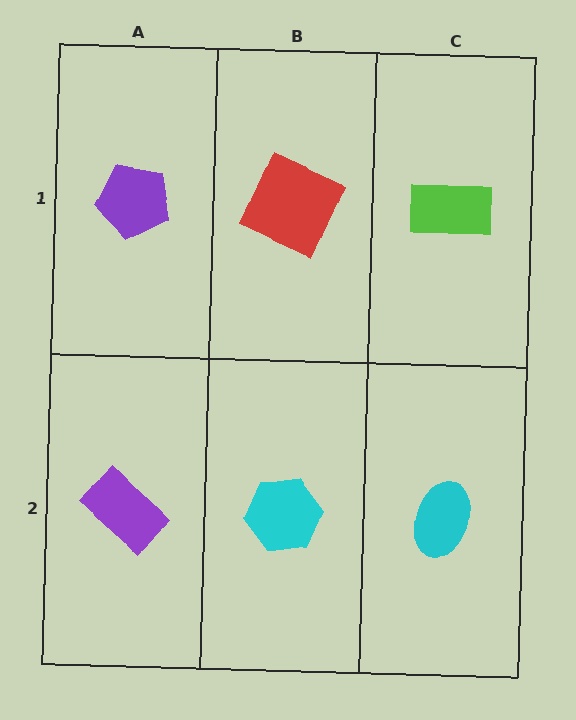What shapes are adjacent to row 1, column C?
A cyan ellipse (row 2, column C), a red square (row 1, column B).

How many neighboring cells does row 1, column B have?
3.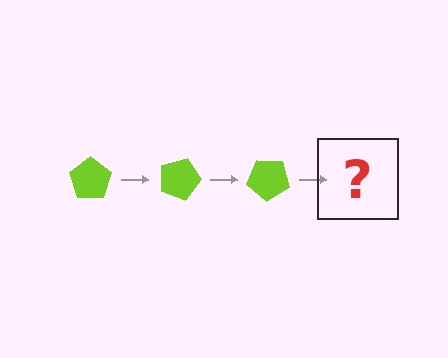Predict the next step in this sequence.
The next step is a lime pentagon rotated 60 degrees.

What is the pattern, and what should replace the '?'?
The pattern is that the pentagon rotates 20 degrees each step. The '?' should be a lime pentagon rotated 60 degrees.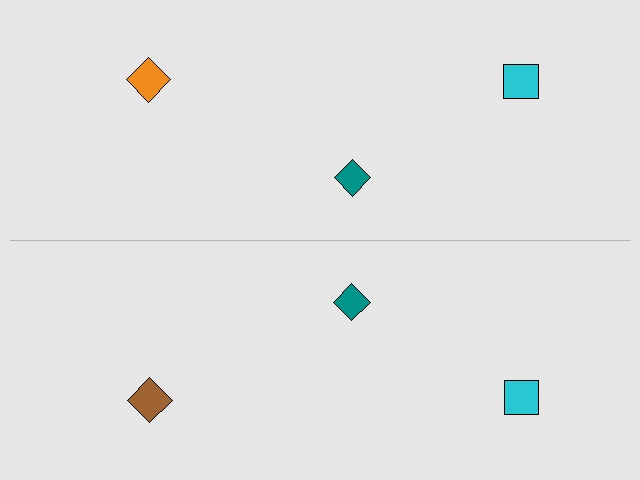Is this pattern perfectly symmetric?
No, the pattern is not perfectly symmetric. The brown diamond on the bottom side breaks the symmetry — its mirror counterpart is orange.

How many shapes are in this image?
There are 6 shapes in this image.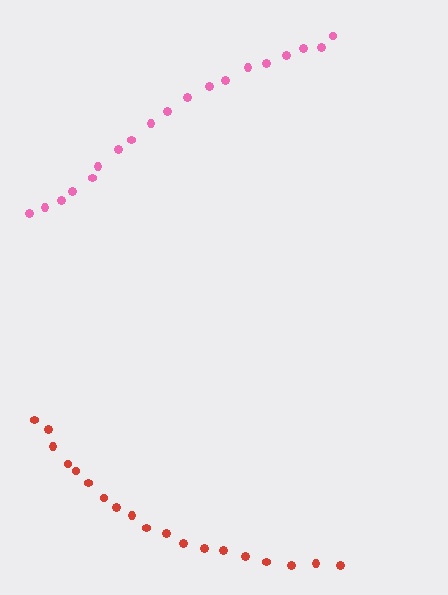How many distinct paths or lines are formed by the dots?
There are 2 distinct paths.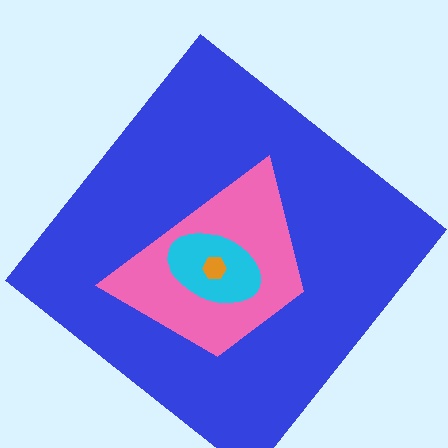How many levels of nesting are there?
4.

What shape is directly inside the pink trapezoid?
The cyan ellipse.